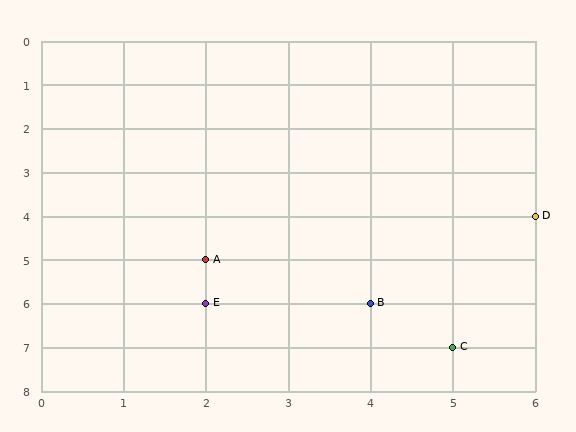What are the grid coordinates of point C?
Point C is at grid coordinates (5, 7).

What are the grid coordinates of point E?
Point E is at grid coordinates (2, 6).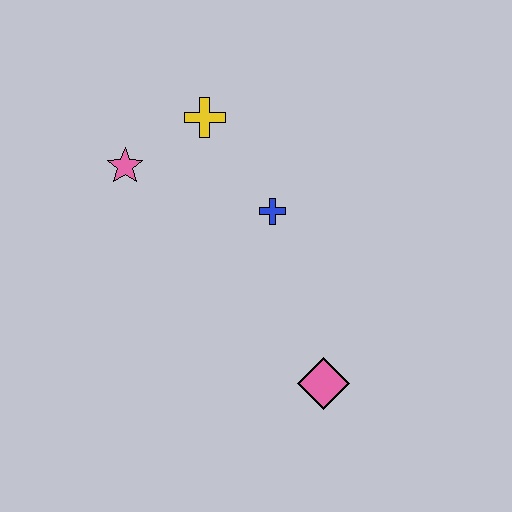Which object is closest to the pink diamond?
The blue cross is closest to the pink diamond.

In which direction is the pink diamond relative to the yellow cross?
The pink diamond is below the yellow cross.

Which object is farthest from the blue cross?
The pink diamond is farthest from the blue cross.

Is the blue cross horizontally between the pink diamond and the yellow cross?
Yes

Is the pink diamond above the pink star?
No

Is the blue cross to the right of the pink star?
Yes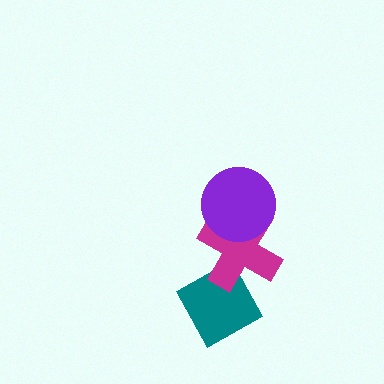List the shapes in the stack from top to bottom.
From top to bottom: the purple circle, the magenta cross, the teal diamond.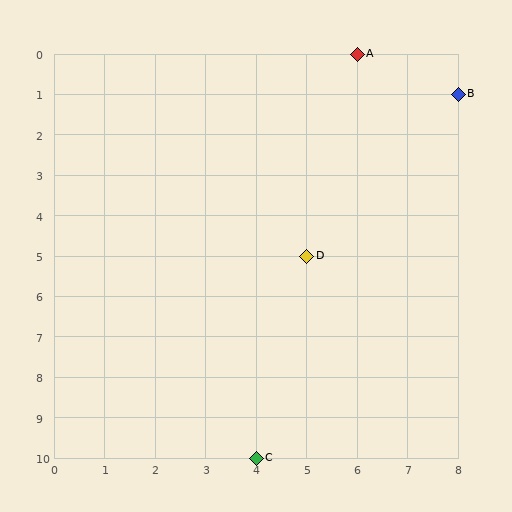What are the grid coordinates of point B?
Point B is at grid coordinates (8, 1).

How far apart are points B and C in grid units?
Points B and C are 4 columns and 9 rows apart (about 9.8 grid units diagonally).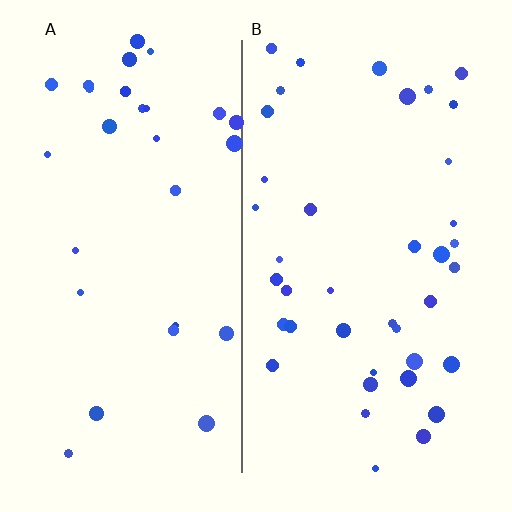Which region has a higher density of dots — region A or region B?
B (the right).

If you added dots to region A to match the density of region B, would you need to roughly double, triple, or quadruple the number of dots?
Approximately double.